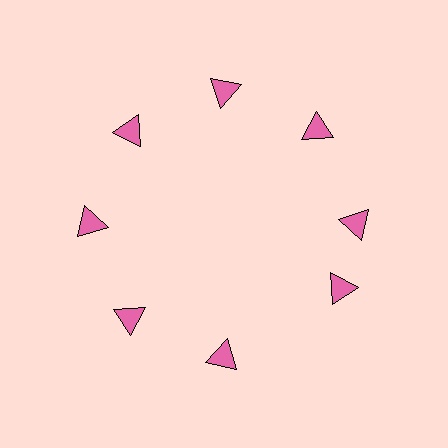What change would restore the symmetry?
The symmetry would be restored by rotating it back into even spacing with its neighbors so that all 8 triangles sit at equal angles and equal distance from the center.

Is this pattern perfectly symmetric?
No. The 8 pink triangles are arranged in a ring, but one element near the 4 o'clock position is rotated out of alignment along the ring, breaking the 8-fold rotational symmetry.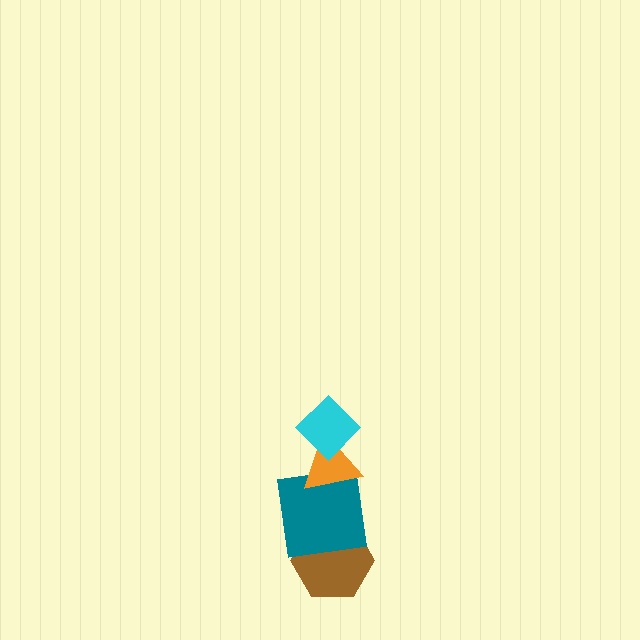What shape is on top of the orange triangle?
The cyan diamond is on top of the orange triangle.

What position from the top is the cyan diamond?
The cyan diamond is 1st from the top.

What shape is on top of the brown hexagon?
The teal square is on top of the brown hexagon.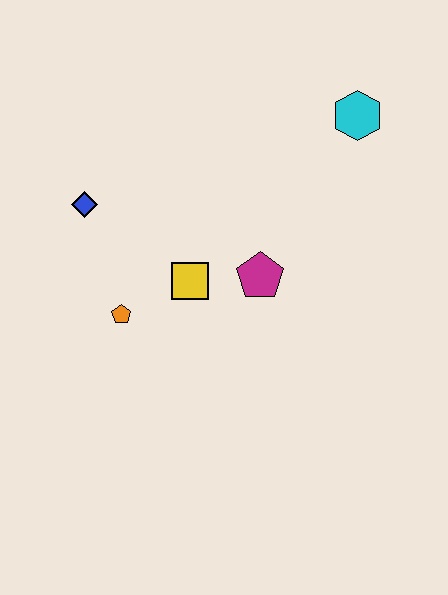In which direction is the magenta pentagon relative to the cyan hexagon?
The magenta pentagon is below the cyan hexagon.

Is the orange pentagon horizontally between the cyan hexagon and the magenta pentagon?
No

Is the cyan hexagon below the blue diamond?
No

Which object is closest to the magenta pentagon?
The yellow square is closest to the magenta pentagon.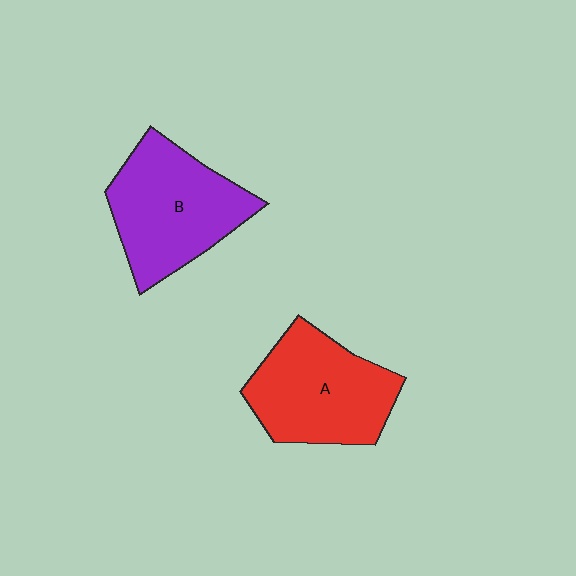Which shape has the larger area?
Shape B (purple).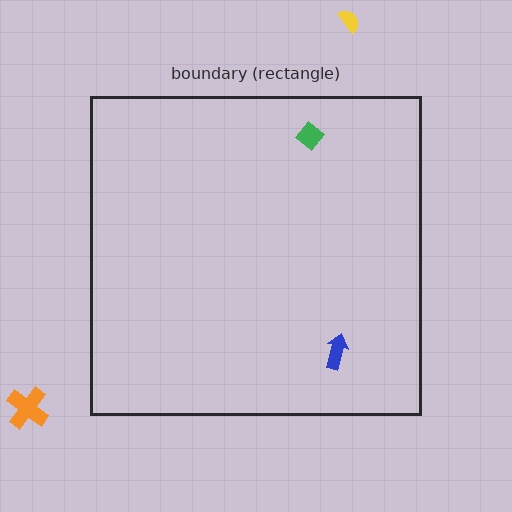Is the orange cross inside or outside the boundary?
Outside.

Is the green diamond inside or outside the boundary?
Inside.